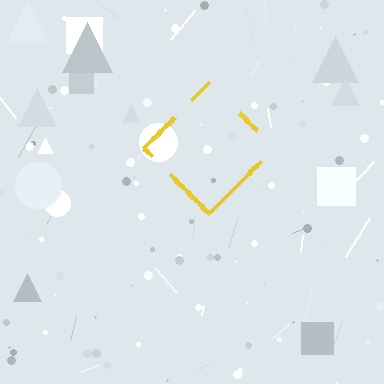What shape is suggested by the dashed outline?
The dashed outline suggests a diamond.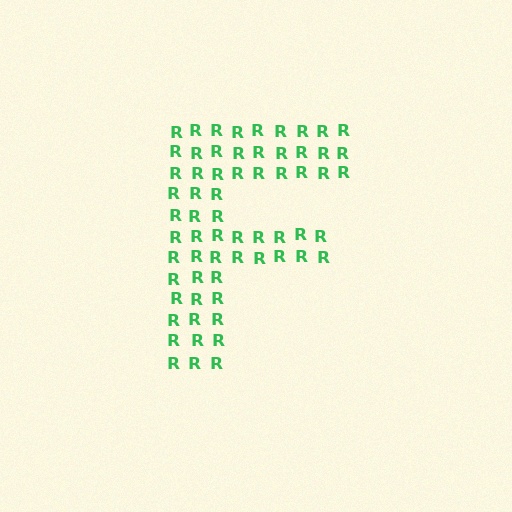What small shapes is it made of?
It is made of small letter R's.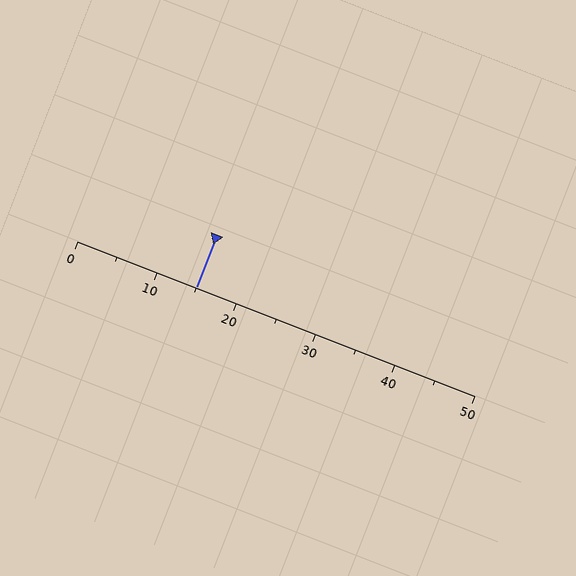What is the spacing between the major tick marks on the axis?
The major ticks are spaced 10 apart.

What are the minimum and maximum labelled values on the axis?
The axis runs from 0 to 50.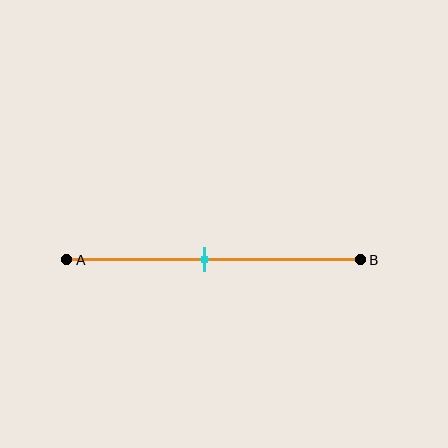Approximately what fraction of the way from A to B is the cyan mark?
The cyan mark is approximately 45% of the way from A to B.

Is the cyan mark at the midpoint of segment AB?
Yes, the mark is approximately at the midpoint.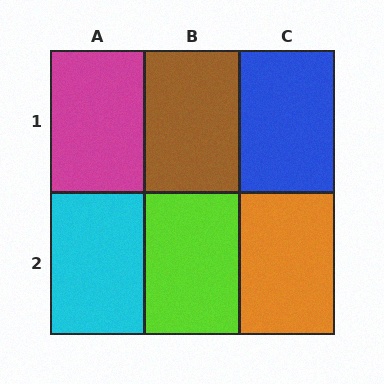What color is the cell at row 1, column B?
Brown.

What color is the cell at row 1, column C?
Blue.